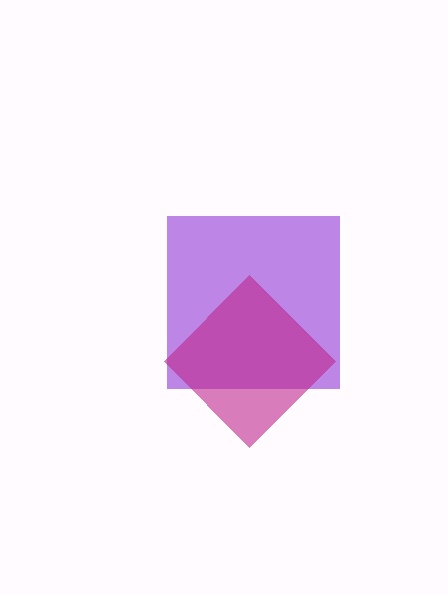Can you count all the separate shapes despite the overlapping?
Yes, there are 2 separate shapes.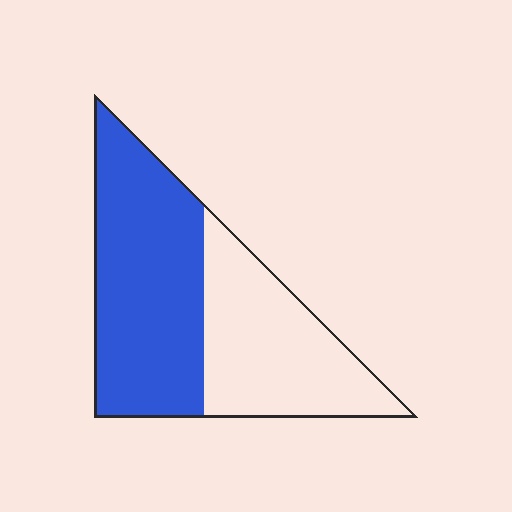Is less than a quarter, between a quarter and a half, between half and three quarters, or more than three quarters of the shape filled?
Between half and three quarters.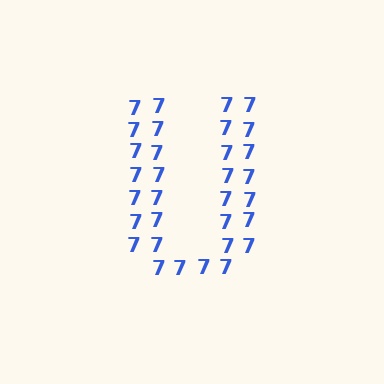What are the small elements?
The small elements are digit 7's.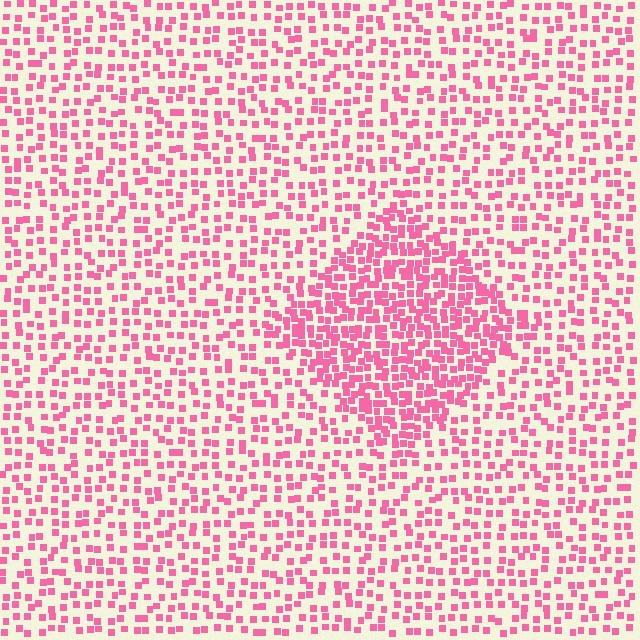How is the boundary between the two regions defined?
The boundary is defined by a change in element density (approximately 2.0x ratio). All elements are the same color, size, and shape.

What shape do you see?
I see a diamond.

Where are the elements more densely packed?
The elements are more densely packed inside the diamond boundary.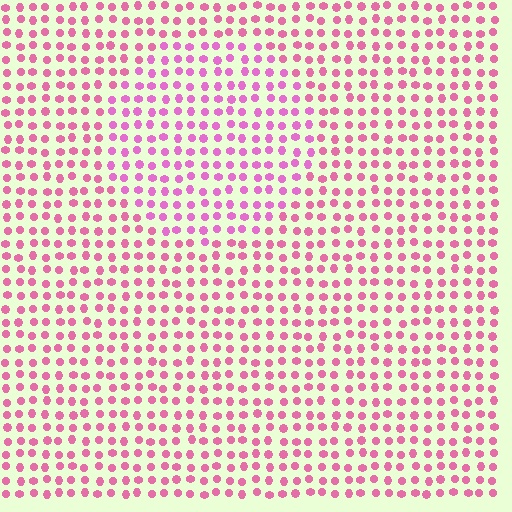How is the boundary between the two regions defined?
The boundary is defined purely by a slight shift in hue (about 21 degrees). Spacing, size, and orientation are identical on both sides.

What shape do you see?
I see a circle.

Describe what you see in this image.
The image is filled with small pink elements in a uniform arrangement. A circle-shaped region is visible where the elements are tinted to a slightly different hue, forming a subtle color boundary.